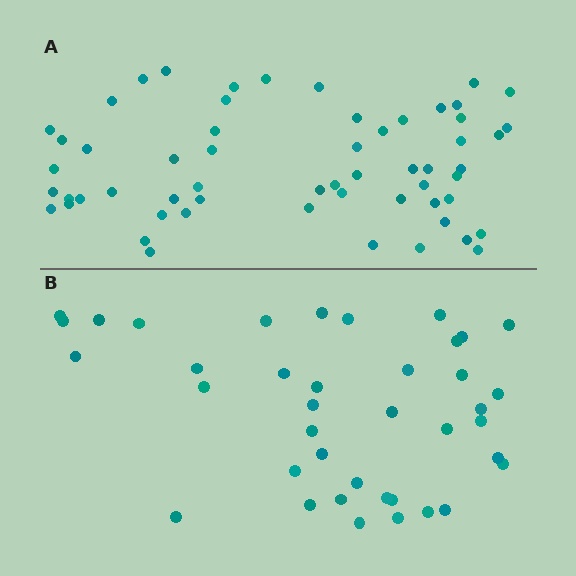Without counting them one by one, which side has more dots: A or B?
Region A (the top region) has more dots.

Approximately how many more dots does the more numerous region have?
Region A has approximately 20 more dots than region B.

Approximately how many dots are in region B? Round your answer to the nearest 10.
About 40 dots. (The exact count is 39, which rounds to 40.)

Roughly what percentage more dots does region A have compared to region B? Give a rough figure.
About 50% more.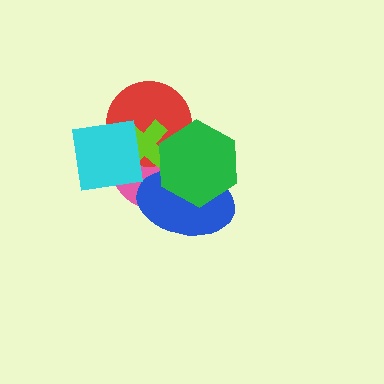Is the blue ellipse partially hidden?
Yes, it is partially covered by another shape.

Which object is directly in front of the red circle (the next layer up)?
The lime cross is directly in front of the red circle.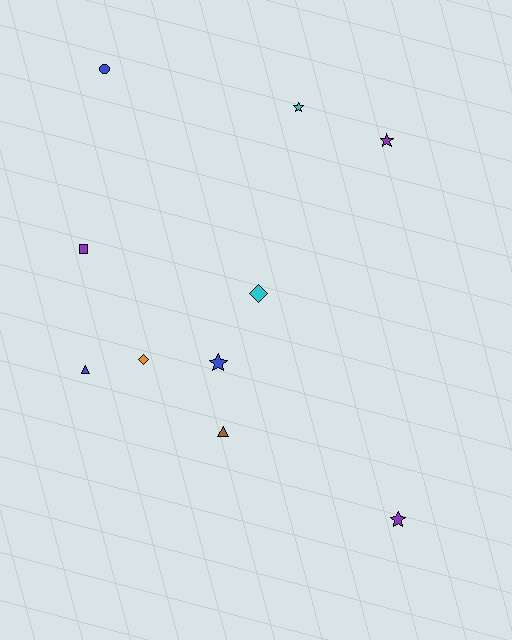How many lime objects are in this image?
There are no lime objects.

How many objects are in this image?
There are 10 objects.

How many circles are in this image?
There is 1 circle.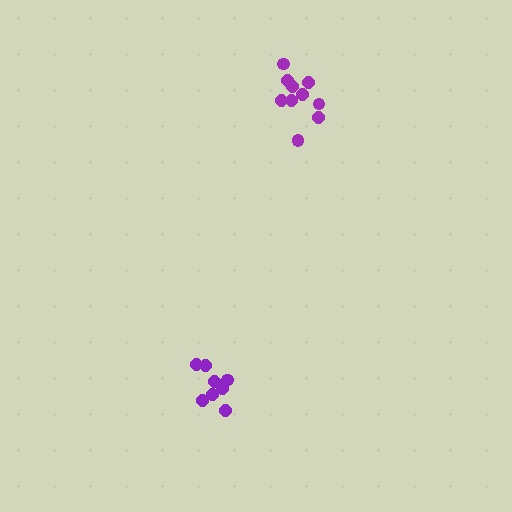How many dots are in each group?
Group 1: 8 dots, Group 2: 10 dots (18 total).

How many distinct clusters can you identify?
There are 2 distinct clusters.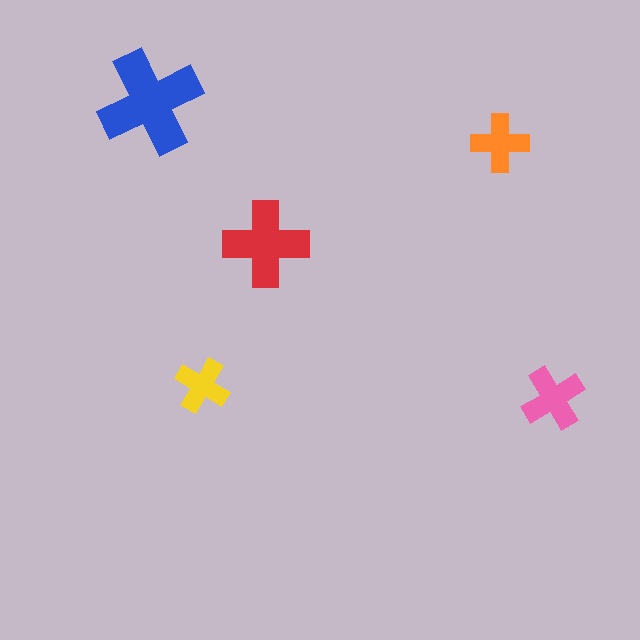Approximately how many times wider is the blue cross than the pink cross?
About 1.5 times wider.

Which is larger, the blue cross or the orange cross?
The blue one.